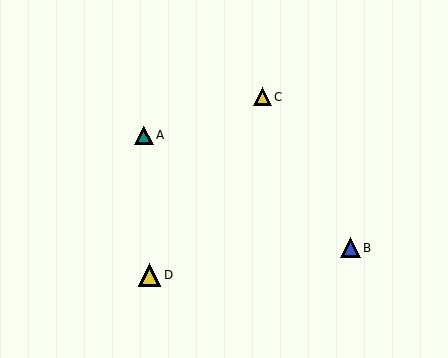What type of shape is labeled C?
Shape C is a yellow triangle.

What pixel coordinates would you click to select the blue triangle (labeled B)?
Click at (350, 248) to select the blue triangle B.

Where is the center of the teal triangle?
The center of the teal triangle is at (144, 135).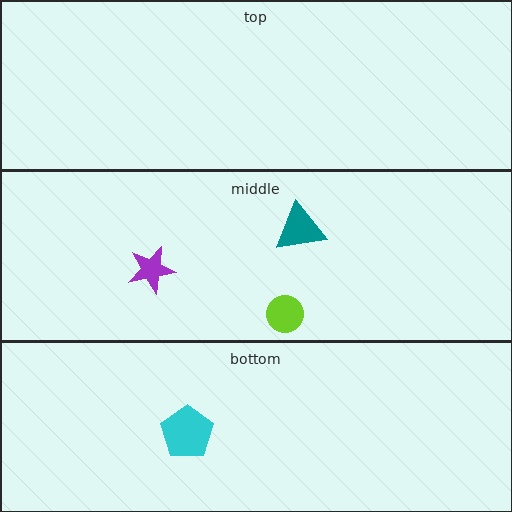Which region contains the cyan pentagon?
The bottom region.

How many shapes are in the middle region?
3.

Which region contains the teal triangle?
The middle region.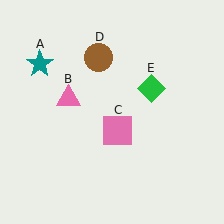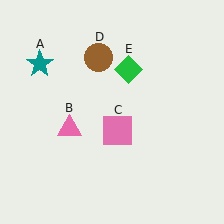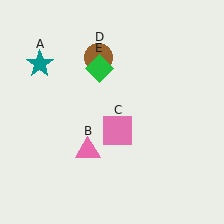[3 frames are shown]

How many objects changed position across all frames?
2 objects changed position: pink triangle (object B), green diamond (object E).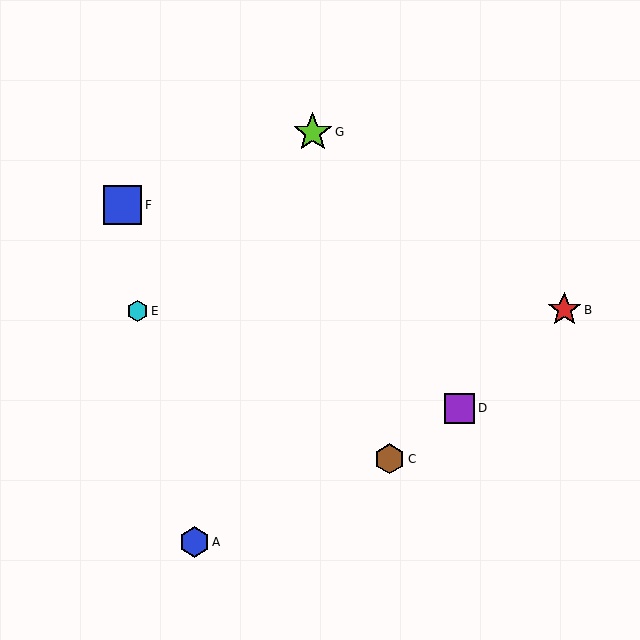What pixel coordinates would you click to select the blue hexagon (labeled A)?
Click at (194, 542) to select the blue hexagon A.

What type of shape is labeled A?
Shape A is a blue hexagon.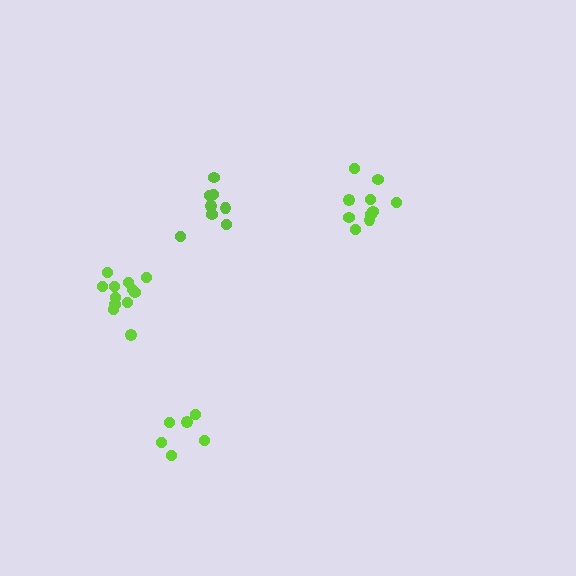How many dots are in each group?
Group 1: 12 dots, Group 2: 9 dots, Group 3: 10 dots, Group 4: 6 dots (37 total).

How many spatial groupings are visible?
There are 4 spatial groupings.